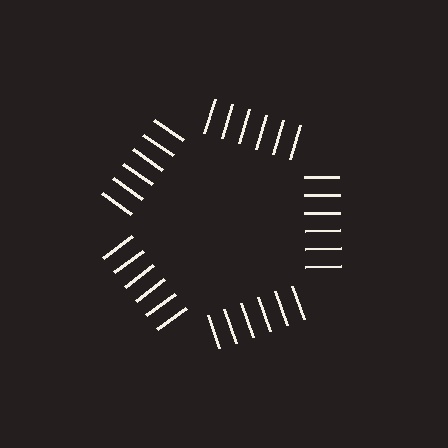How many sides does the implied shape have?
5 sides — the line-ends trace a pentagon.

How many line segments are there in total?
30 — 6 along each of the 5 edges.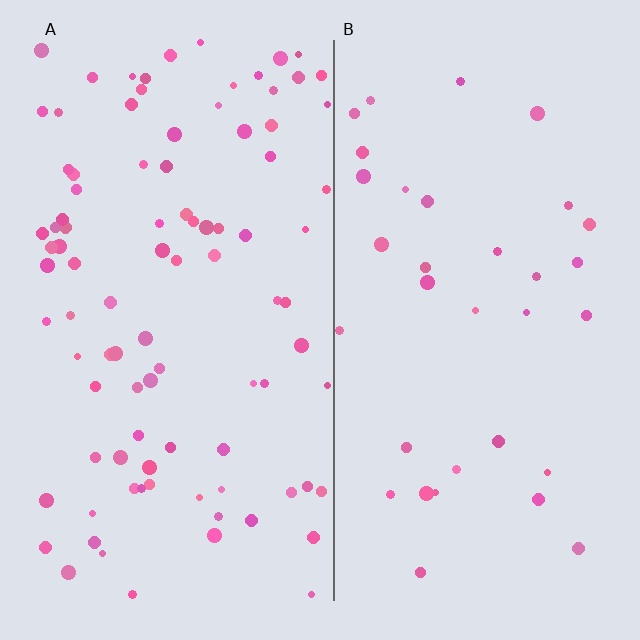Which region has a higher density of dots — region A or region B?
A (the left).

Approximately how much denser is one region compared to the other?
Approximately 2.7× — region A over region B.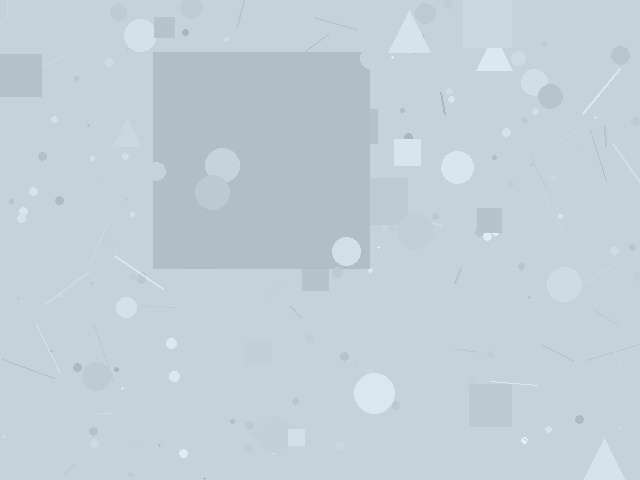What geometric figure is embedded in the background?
A square is embedded in the background.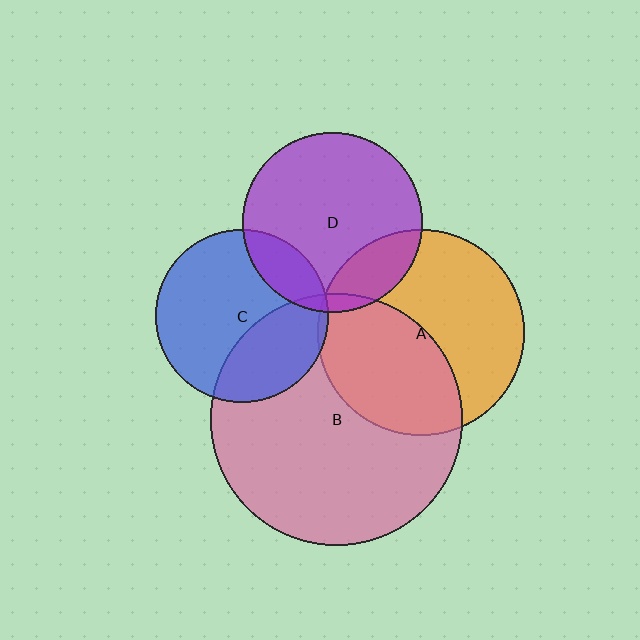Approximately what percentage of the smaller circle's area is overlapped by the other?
Approximately 45%.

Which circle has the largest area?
Circle B (pink).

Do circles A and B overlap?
Yes.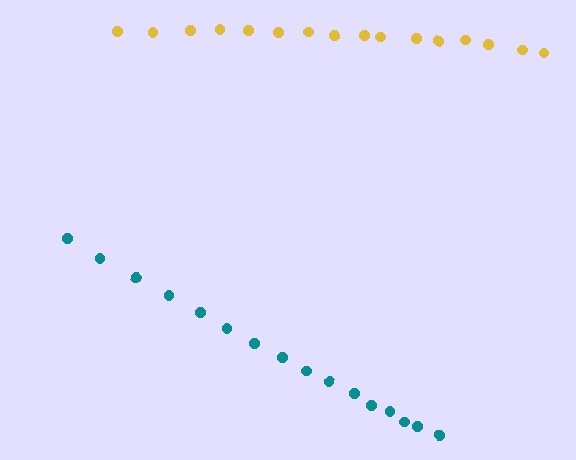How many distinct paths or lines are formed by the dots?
There are 2 distinct paths.